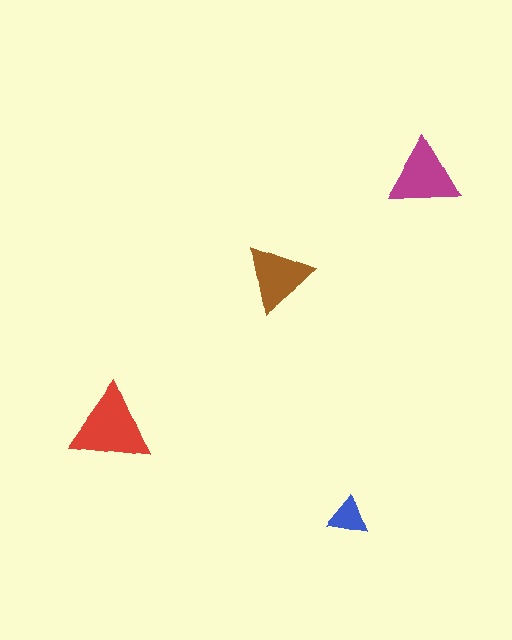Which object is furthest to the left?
The red triangle is leftmost.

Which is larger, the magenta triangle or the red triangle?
The red one.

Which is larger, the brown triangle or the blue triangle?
The brown one.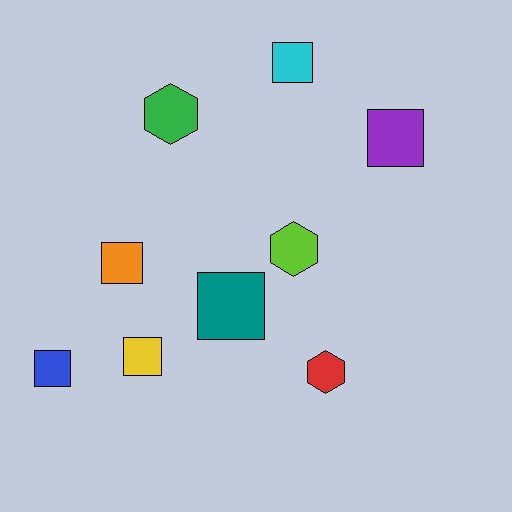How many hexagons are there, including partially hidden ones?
There are 3 hexagons.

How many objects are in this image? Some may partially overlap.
There are 9 objects.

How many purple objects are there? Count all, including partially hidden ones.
There is 1 purple object.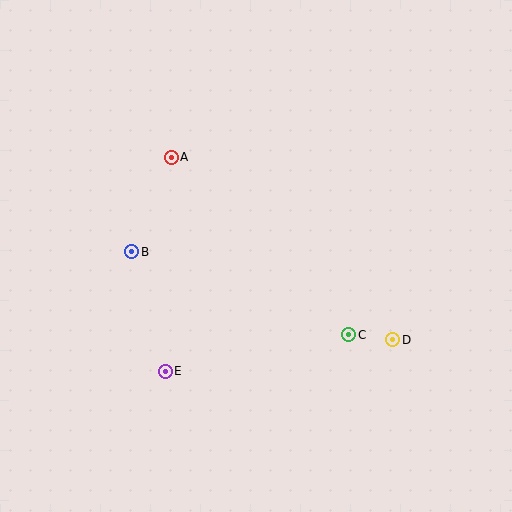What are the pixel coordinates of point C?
Point C is at (349, 335).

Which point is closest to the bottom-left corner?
Point E is closest to the bottom-left corner.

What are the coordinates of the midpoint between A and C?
The midpoint between A and C is at (260, 246).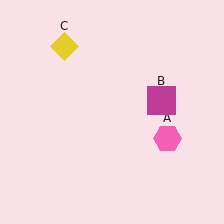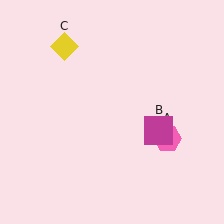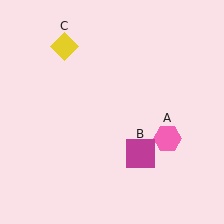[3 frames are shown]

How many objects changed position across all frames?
1 object changed position: magenta square (object B).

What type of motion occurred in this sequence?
The magenta square (object B) rotated clockwise around the center of the scene.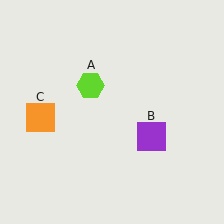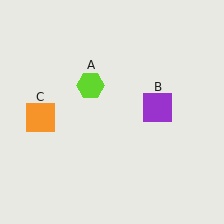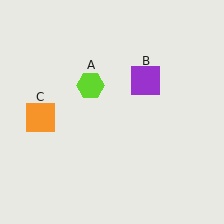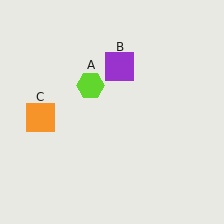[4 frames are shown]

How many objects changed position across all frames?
1 object changed position: purple square (object B).